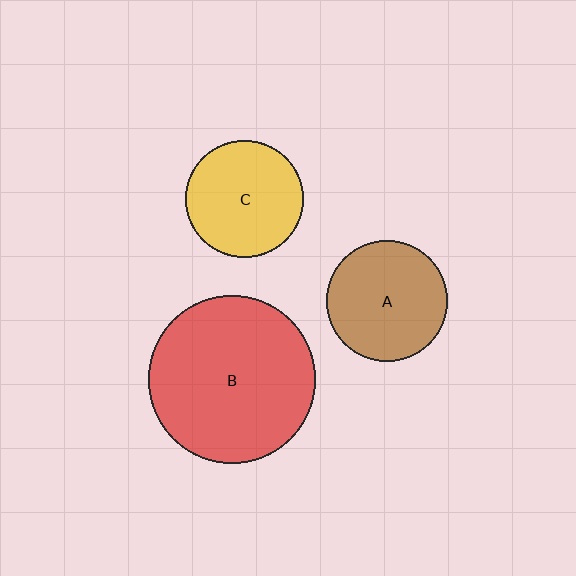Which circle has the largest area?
Circle B (red).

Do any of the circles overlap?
No, none of the circles overlap.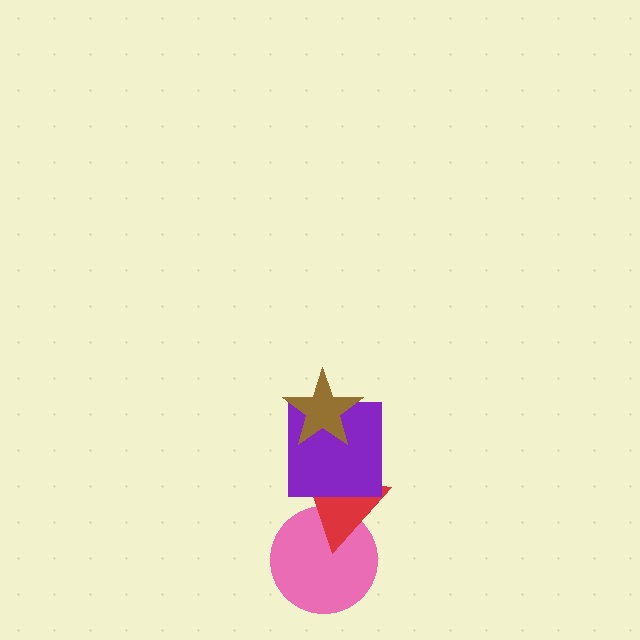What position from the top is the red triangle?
The red triangle is 3rd from the top.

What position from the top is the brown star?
The brown star is 1st from the top.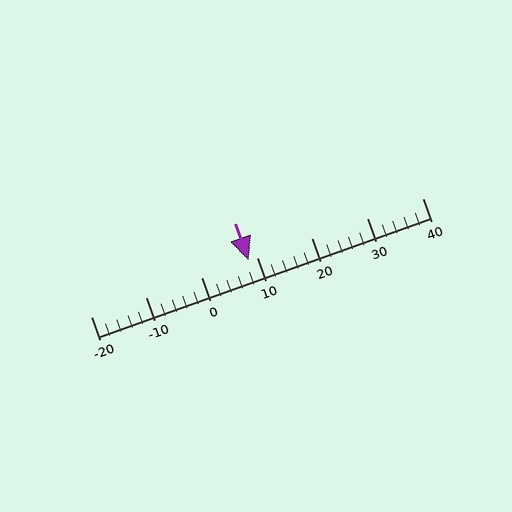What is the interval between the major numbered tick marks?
The major tick marks are spaced 10 units apart.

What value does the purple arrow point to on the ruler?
The purple arrow points to approximately 9.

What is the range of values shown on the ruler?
The ruler shows values from -20 to 40.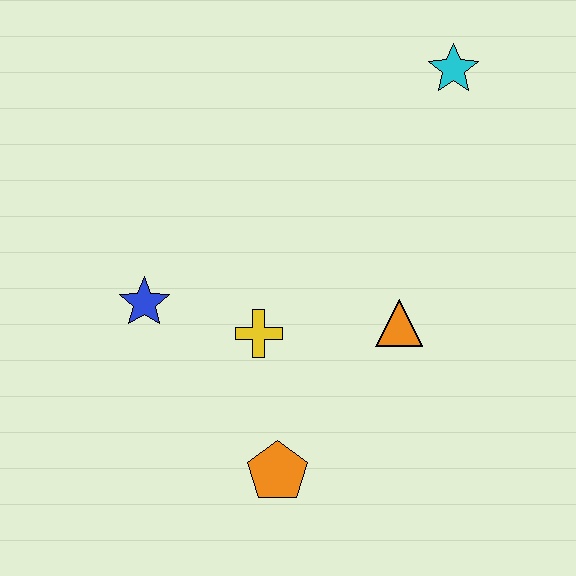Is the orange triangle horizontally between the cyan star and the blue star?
Yes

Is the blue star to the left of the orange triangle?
Yes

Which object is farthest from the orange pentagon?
The cyan star is farthest from the orange pentagon.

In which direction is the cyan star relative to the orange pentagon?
The cyan star is above the orange pentagon.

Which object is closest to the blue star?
The yellow cross is closest to the blue star.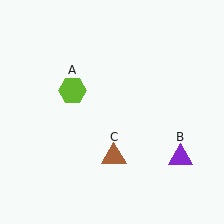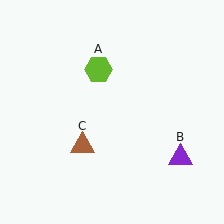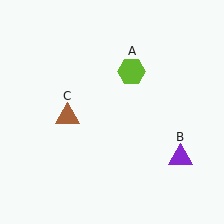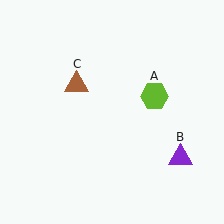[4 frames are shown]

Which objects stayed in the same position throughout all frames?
Purple triangle (object B) remained stationary.